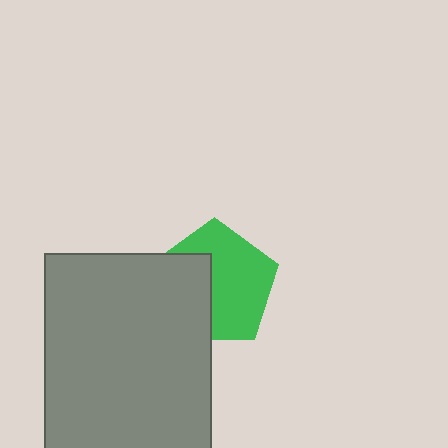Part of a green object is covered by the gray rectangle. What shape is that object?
It is a pentagon.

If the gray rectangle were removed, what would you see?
You would see the complete green pentagon.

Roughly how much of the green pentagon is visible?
About half of it is visible (roughly 60%).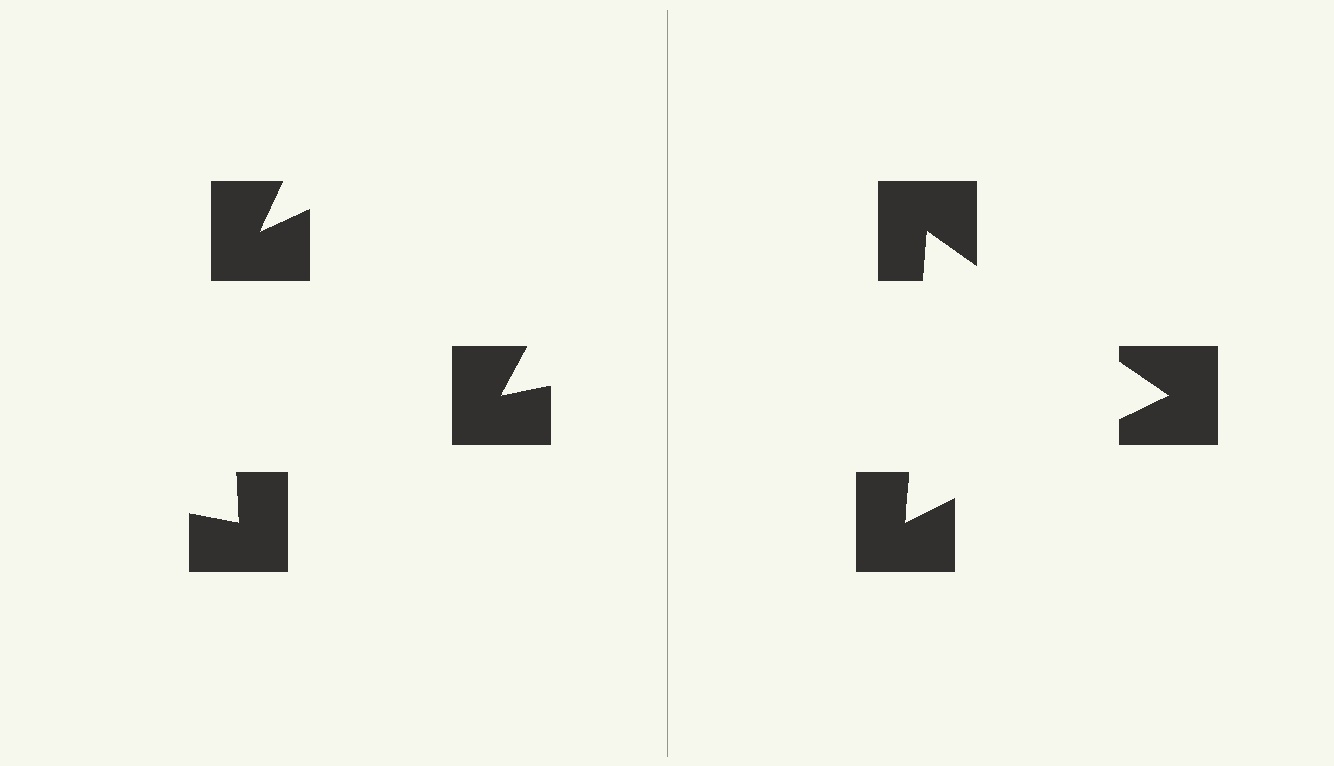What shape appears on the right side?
An illusory triangle.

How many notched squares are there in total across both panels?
6 — 3 on each side.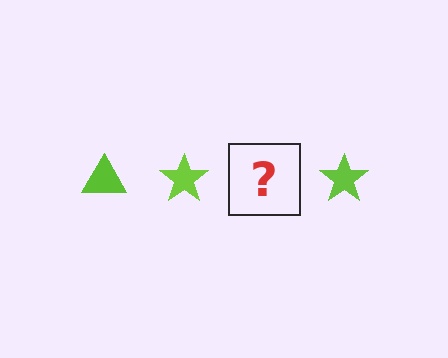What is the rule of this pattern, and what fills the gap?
The rule is that the pattern cycles through triangle, star shapes in lime. The gap should be filled with a lime triangle.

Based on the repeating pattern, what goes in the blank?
The blank should be a lime triangle.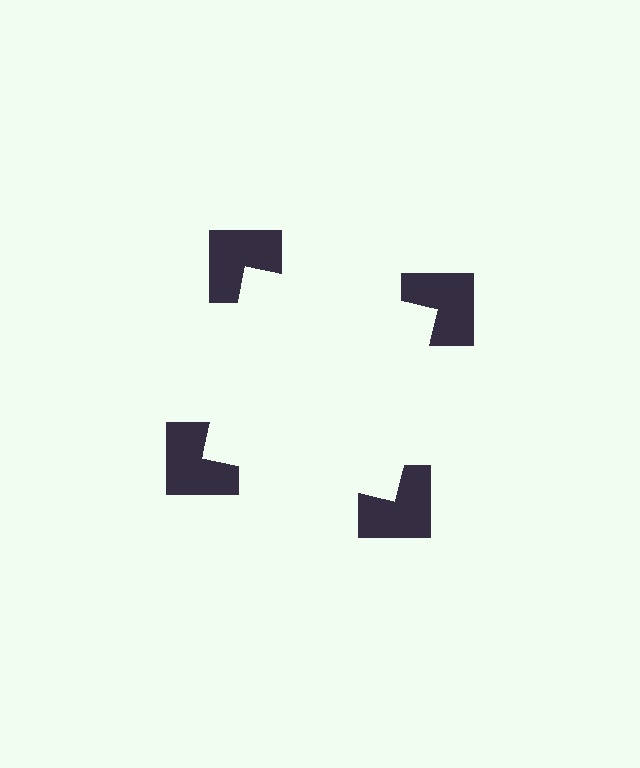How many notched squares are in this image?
There are 4 — one at each vertex of the illusory square.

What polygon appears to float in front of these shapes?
An illusory square — its edges are inferred from the aligned wedge cuts in the notched squares, not physically drawn.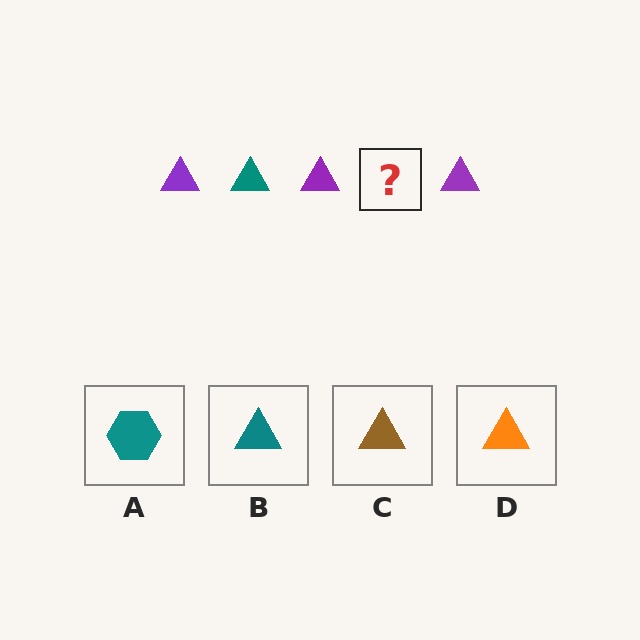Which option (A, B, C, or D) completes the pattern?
B.